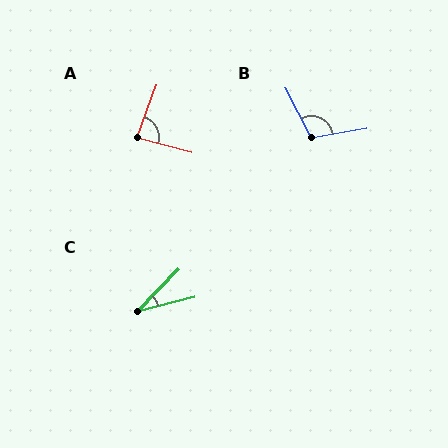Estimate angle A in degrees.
Approximately 84 degrees.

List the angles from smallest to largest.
C (32°), A (84°), B (107°).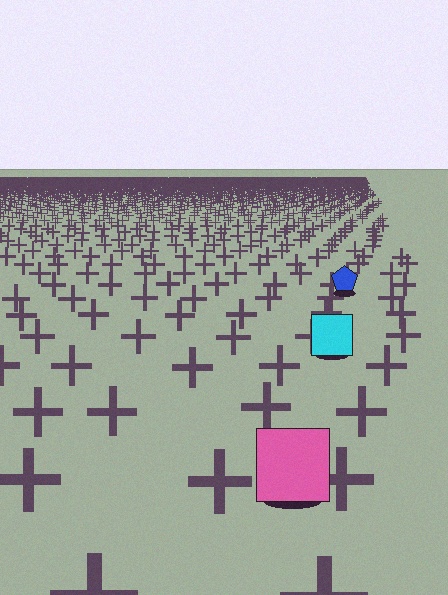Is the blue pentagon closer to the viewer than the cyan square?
No. The cyan square is closer — you can tell from the texture gradient: the ground texture is coarser near it.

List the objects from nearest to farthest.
From nearest to farthest: the pink square, the cyan square, the blue pentagon.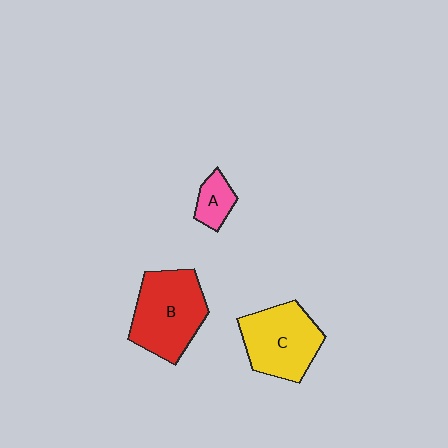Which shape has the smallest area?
Shape A (pink).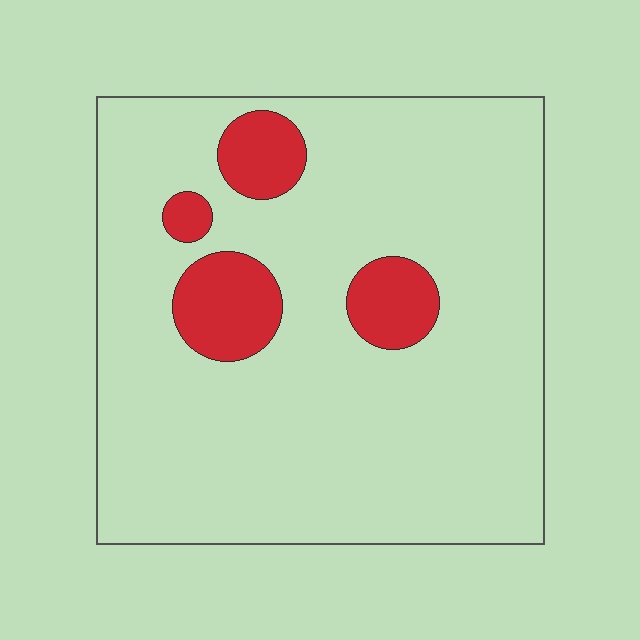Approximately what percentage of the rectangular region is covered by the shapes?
Approximately 10%.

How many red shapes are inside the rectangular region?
4.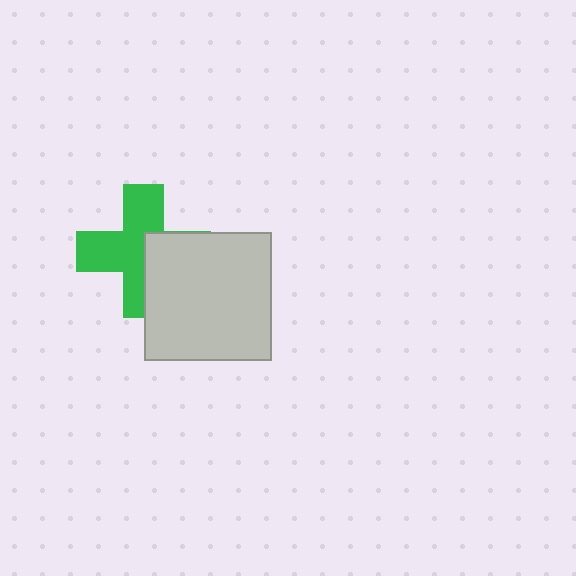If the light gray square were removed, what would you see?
You would see the complete green cross.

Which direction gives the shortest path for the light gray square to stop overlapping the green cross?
Moving right gives the shortest separation.